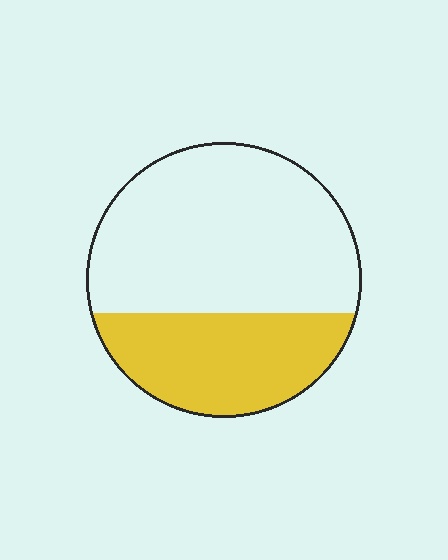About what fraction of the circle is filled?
About one third (1/3).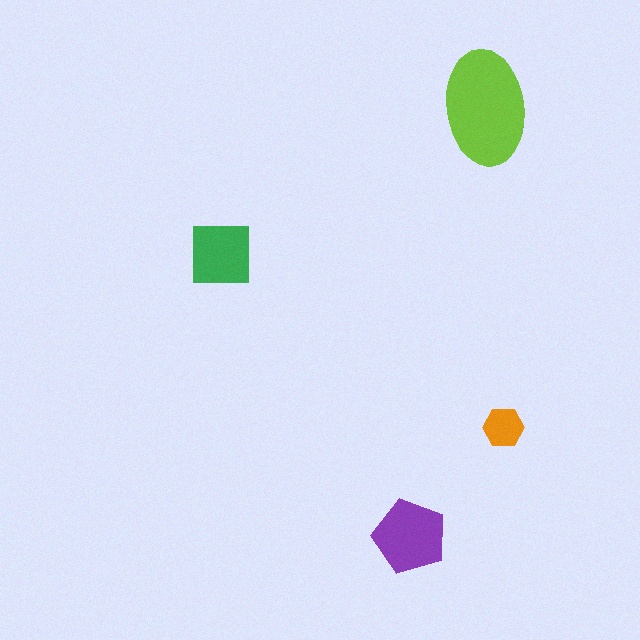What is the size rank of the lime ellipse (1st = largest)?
1st.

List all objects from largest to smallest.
The lime ellipse, the purple pentagon, the green square, the orange hexagon.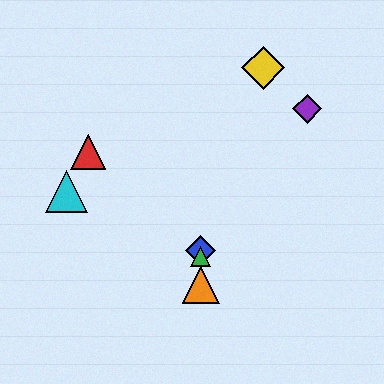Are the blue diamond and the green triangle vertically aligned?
Yes, both are at x≈201.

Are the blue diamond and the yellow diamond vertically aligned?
No, the blue diamond is at x≈201 and the yellow diamond is at x≈263.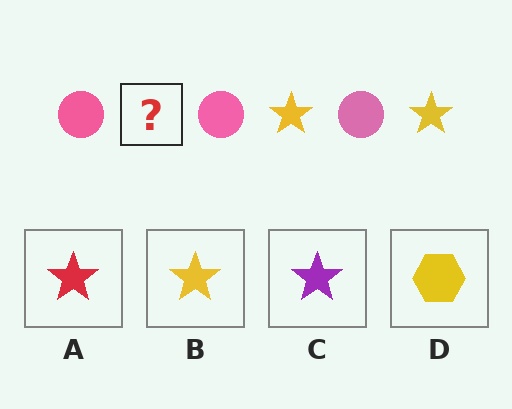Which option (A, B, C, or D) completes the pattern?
B.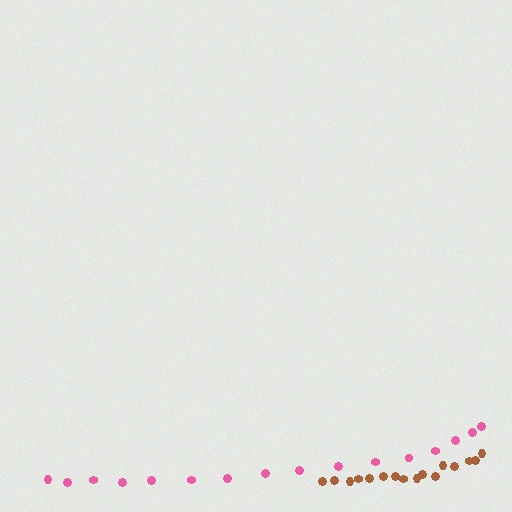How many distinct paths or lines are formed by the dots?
There are 2 distinct paths.